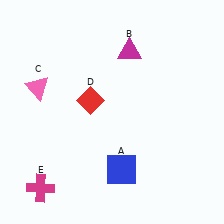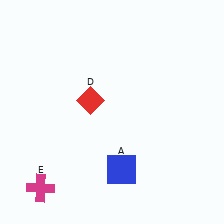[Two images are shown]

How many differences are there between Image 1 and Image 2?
There are 2 differences between the two images.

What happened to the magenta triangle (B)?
The magenta triangle (B) was removed in Image 2. It was in the top-right area of Image 1.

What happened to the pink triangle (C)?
The pink triangle (C) was removed in Image 2. It was in the top-left area of Image 1.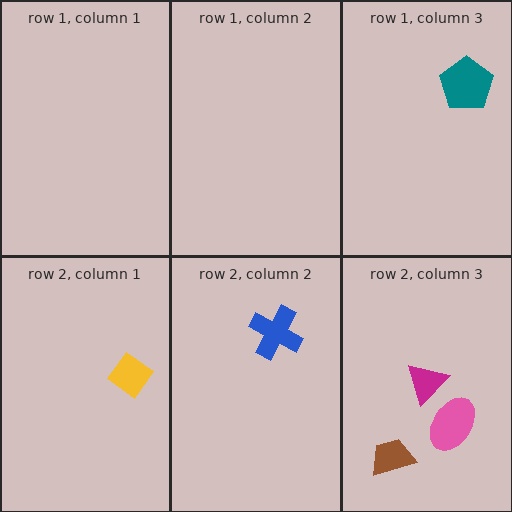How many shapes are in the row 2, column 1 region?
1.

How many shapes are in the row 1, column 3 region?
1.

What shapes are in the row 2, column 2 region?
The blue cross.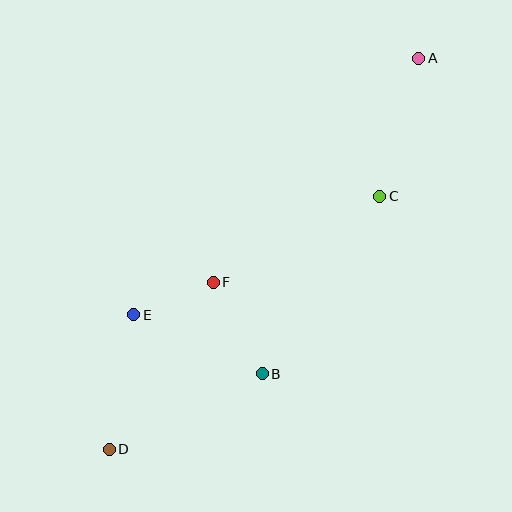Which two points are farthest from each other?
Points A and D are farthest from each other.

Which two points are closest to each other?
Points E and F are closest to each other.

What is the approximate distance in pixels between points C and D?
The distance between C and D is approximately 370 pixels.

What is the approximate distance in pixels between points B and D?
The distance between B and D is approximately 170 pixels.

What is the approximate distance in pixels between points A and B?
The distance between A and B is approximately 352 pixels.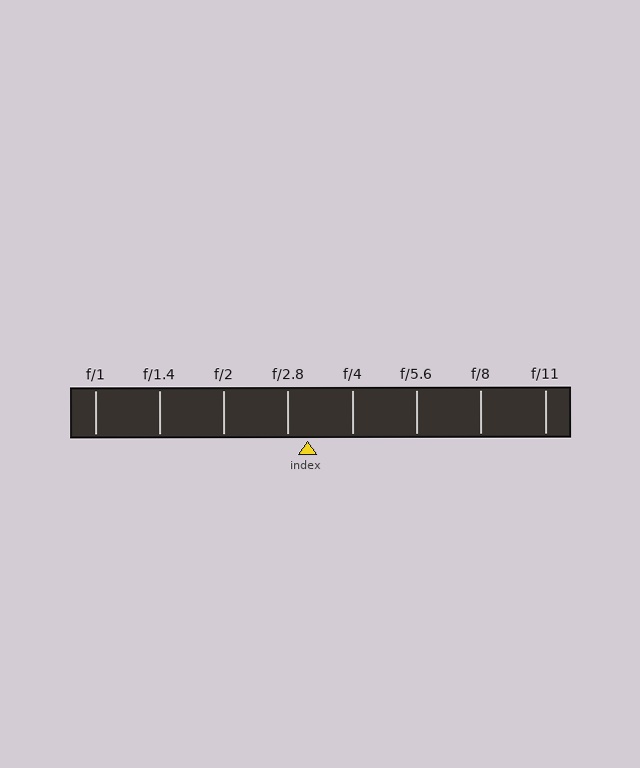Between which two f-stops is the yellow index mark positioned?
The index mark is between f/2.8 and f/4.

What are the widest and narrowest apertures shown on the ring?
The widest aperture shown is f/1 and the narrowest is f/11.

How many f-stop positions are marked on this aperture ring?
There are 8 f-stop positions marked.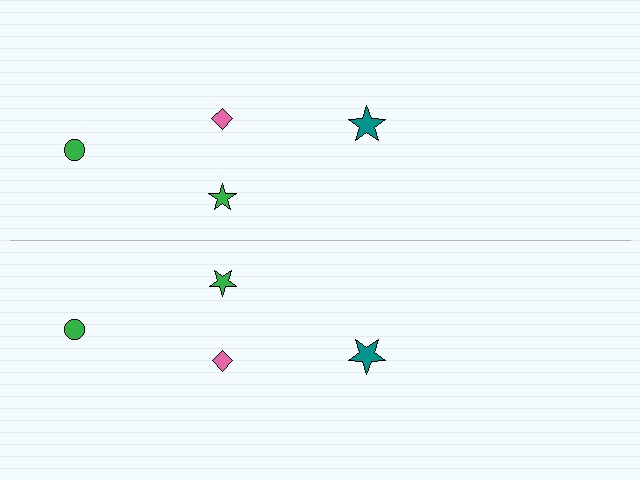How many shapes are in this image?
There are 8 shapes in this image.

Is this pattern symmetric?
Yes, this pattern has bilateral (reflection) symmetry.